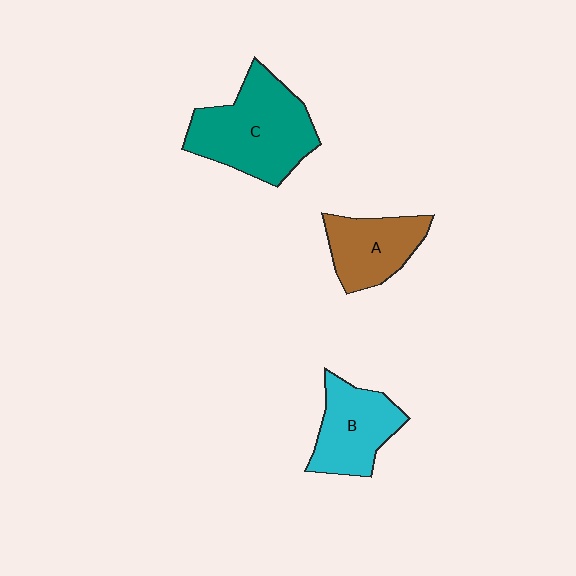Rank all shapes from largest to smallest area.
From largest to smallest: C (teal), B (cyan), A (brown).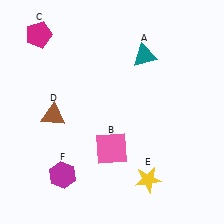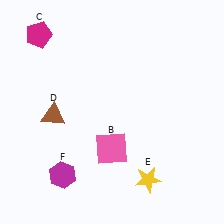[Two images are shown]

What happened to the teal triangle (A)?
The teal triangle (A) was removed in Image 2. It was in the top-right area of Image 1.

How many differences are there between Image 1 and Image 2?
There is 1 difference between the two images.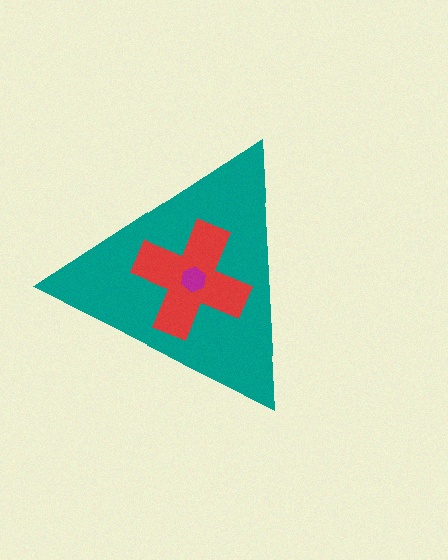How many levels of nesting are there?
3.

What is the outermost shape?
The teal triangle.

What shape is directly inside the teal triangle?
The red cross.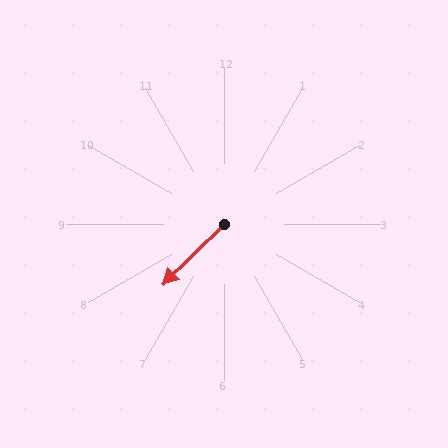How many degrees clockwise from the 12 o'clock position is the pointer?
Approximately 225 degrees.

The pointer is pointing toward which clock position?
Roughly 8 o'clock.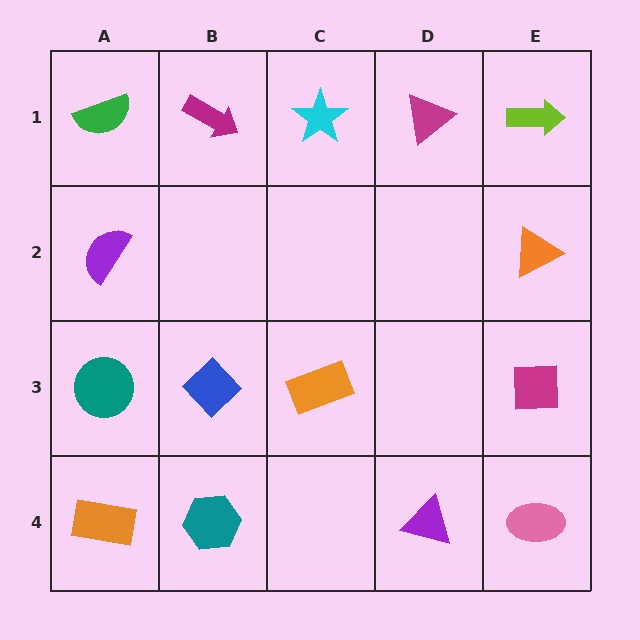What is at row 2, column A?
A purple semicircle.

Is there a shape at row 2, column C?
No, that cell is empty.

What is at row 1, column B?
A magenta arrow.